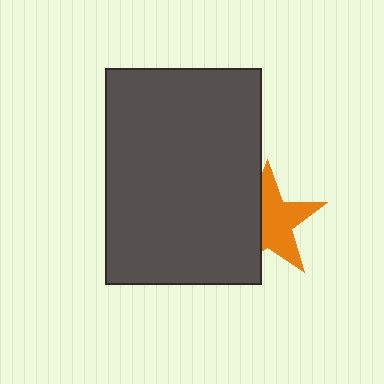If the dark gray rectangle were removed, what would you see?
You would see the complete orange star.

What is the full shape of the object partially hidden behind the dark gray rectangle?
The partially hidden object is an orange star.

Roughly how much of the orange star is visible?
About half of it is visible (roughly 61%).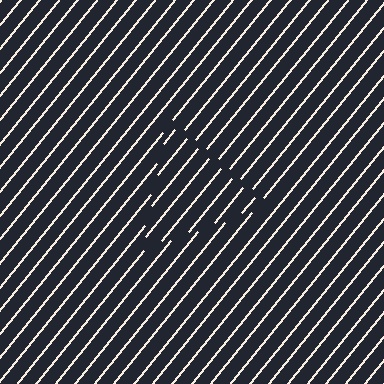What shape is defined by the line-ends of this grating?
An illusory triangle. The interior of the shape contains the same grating, shifted by half a period — the contour is defined by the phase discontinuity where line-ends from the inner and outer gratings abut.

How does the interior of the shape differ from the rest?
The interior of the shape contains the same grating, shifted by half a period — the contour is defined by the phase discontinuity where line-ends from the inner and outer gratings abut.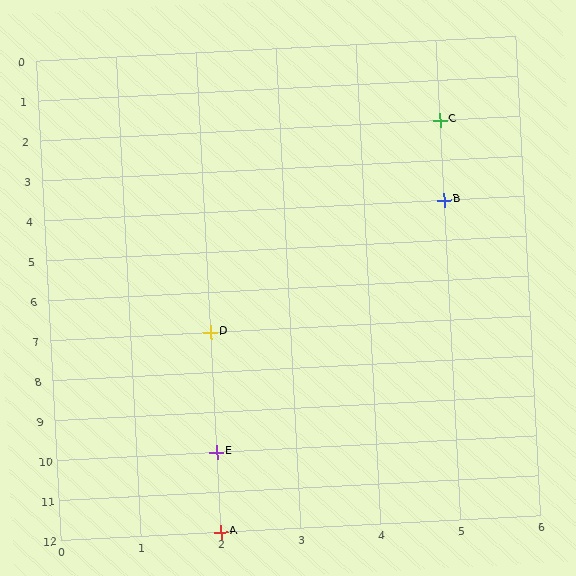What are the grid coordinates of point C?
Point C is at grid coordinates (5, 2).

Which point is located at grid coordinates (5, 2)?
Point C is at (5, 2).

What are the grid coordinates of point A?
Point A is at grid coordinates (2, 12).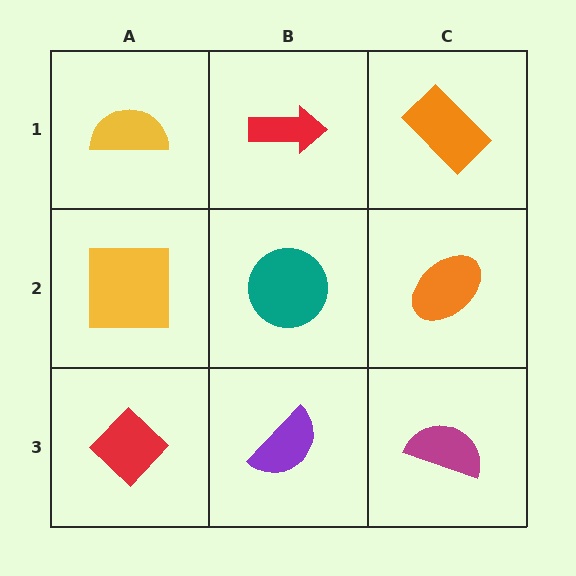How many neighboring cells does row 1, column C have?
2.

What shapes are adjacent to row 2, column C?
An orange rectangle (row 1, column C), a magenta semicircle (row 3, column C), a teal circle (row 2, column B).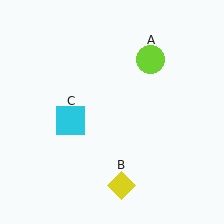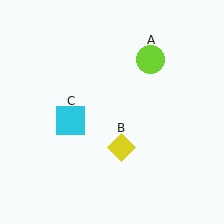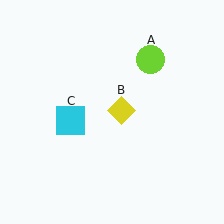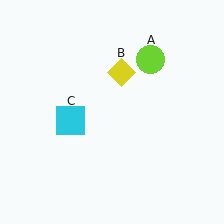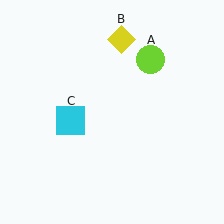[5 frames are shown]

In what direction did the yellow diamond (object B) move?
The yellow diamond (object B) moved up.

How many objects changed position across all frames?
1 object changed position: yellow diamond (object B).